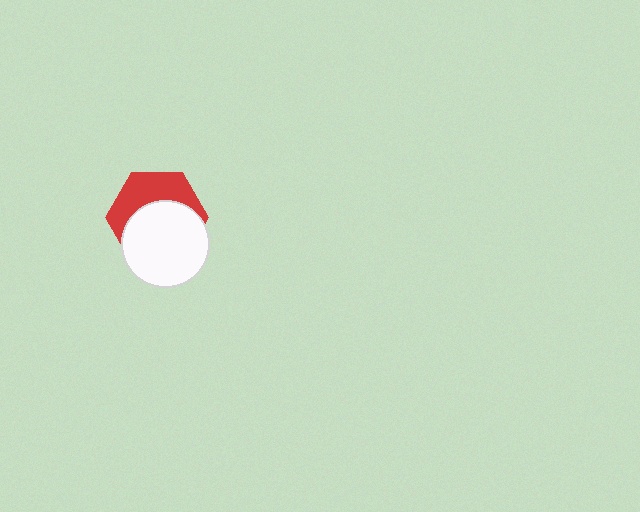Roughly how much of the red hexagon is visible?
A small part of it is visible (roughly 43%).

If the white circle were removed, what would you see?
You would see the complete red hexagon.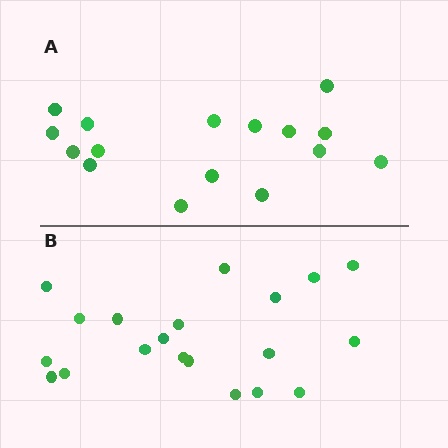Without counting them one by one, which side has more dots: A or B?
Region B (the bottom region) has more dots.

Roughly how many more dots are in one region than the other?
Region B has about 4 more dots than region A.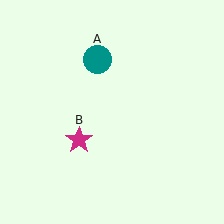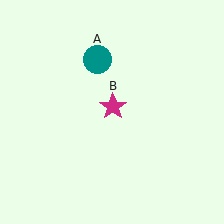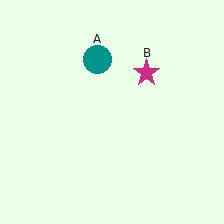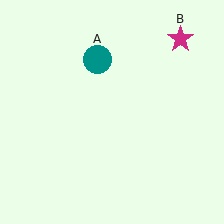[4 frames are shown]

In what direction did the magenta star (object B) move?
The magenta star (object B) moved up and to the right.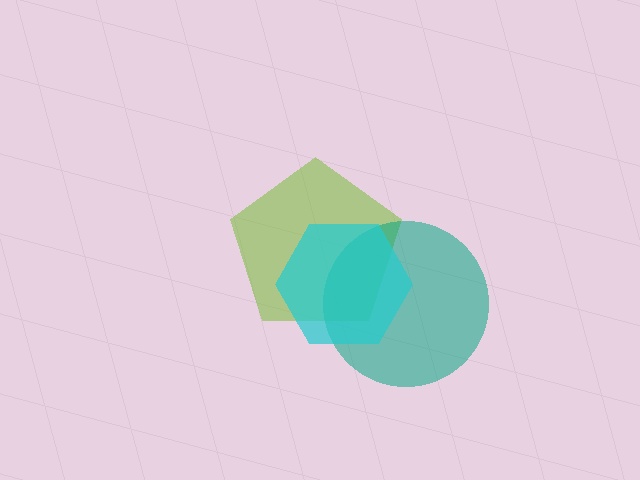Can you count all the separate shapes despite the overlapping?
Yes, there are 3 separate shapes.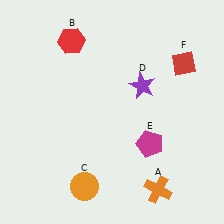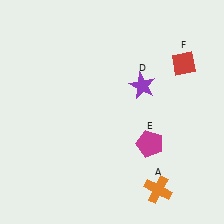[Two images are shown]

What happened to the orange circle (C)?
The orange circle (C) was removed in Image 2. It was in the bottom-left area of Image 1.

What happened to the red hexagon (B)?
The red hexagon (B) was removed in Image 2. It was in the top-left area of Image 1.